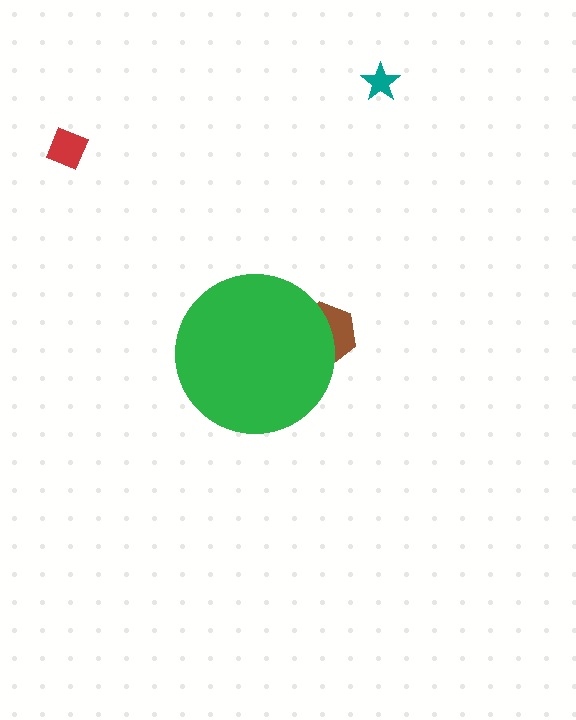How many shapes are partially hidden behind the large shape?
1 shape is partially hidden.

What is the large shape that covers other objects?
A green circle.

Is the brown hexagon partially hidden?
Yes, the brown hexagon is partially hidden behind the green circle.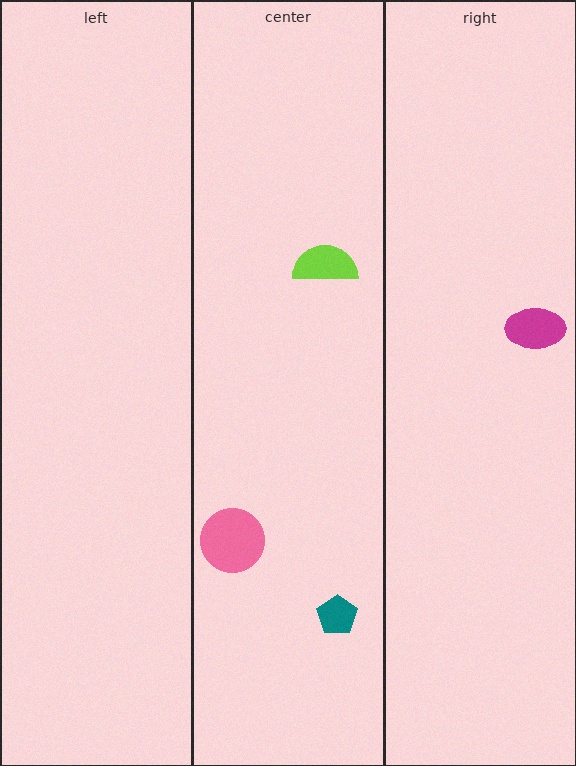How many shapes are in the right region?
1.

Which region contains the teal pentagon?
The center region.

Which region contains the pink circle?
The center region.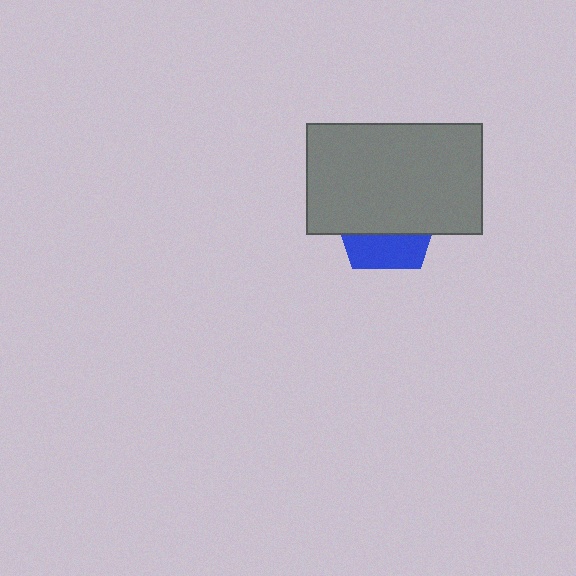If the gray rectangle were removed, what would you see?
You would see the complete blue pentagon.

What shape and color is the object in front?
The object in front is a gray rectangle.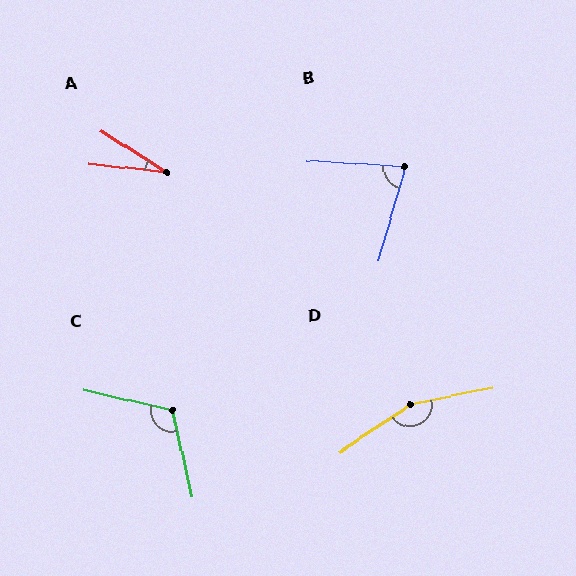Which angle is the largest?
D, at approximately 158 degrees.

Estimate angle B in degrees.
Approximately 78 degrees.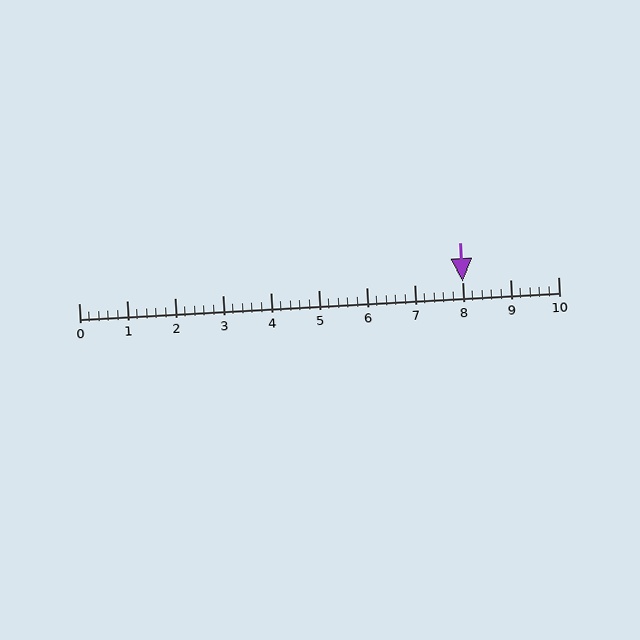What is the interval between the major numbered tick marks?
The major tick marks are spaced 1 units apart.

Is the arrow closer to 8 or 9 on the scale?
The arrow is closer to 8.